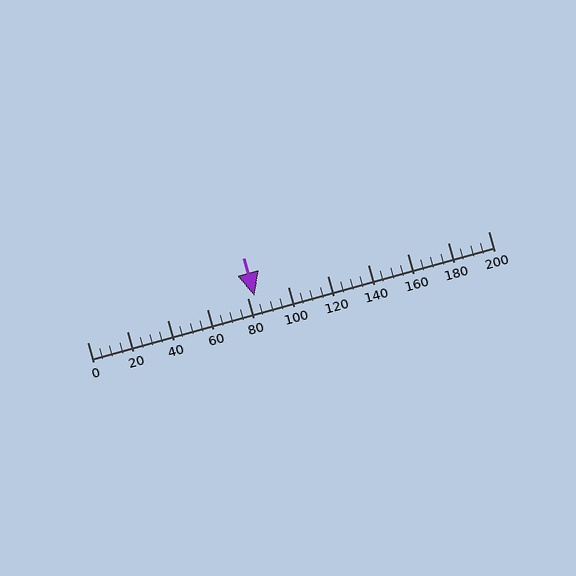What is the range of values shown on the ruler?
The ruler shows values from 0 to 200.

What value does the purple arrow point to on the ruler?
The purple arrow points to approximately 83.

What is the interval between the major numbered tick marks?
The major tick marks are spaced 20 units apart.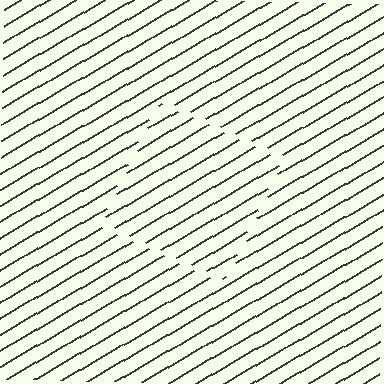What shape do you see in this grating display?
An illusory square. The interior of the shape contains the same grating, shifted by half a period — the contour is defined by the phase discontinuity where line-ends from the inner and outer gratings abut.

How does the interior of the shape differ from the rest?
The interior of the shape contains the same grating, shifted by half a period — the contour is defined by the phase discontinuity where line-ends from the inner and outer gratings abut.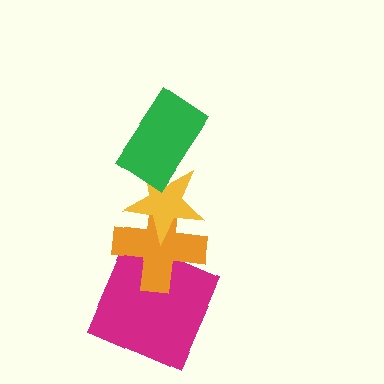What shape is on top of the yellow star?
The green rectangle is on top of the yellow star.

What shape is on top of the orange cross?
The yellow star is on top of the orange cross.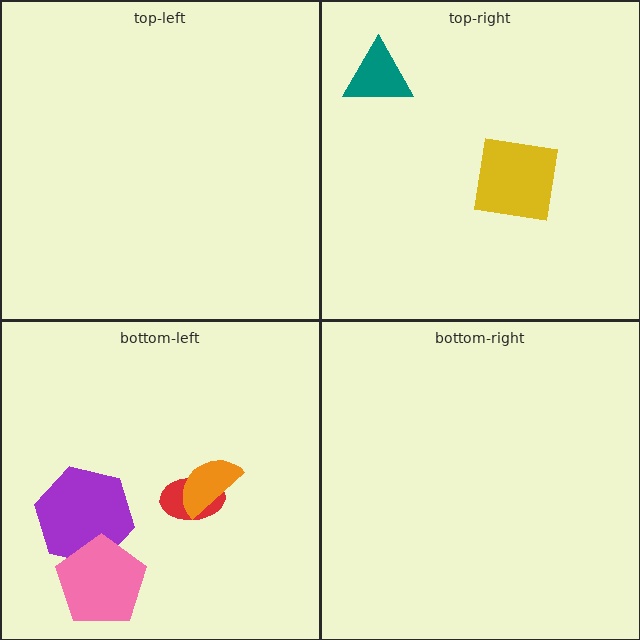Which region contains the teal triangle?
The top-right region.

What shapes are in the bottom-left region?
The red ellipse, the orange semicircle, the purple hexagon, the pink pentagon.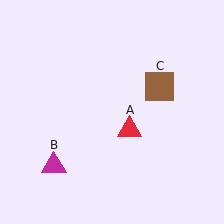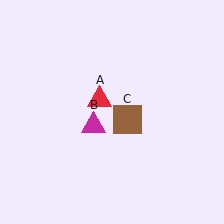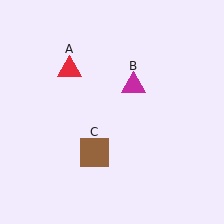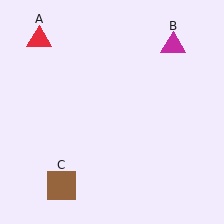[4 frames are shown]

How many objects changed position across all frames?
3 objects changed position: red triangle (object A), magenta triangle (object B), brown square (object C).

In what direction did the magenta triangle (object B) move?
The magenta triangle (object B) moved up and to the right.